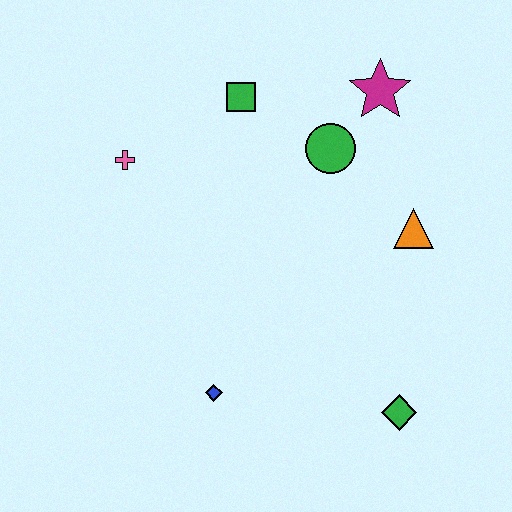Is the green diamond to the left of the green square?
No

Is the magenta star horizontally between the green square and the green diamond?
Yes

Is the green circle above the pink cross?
Yes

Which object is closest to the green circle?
The magenta star is closest to the green circle.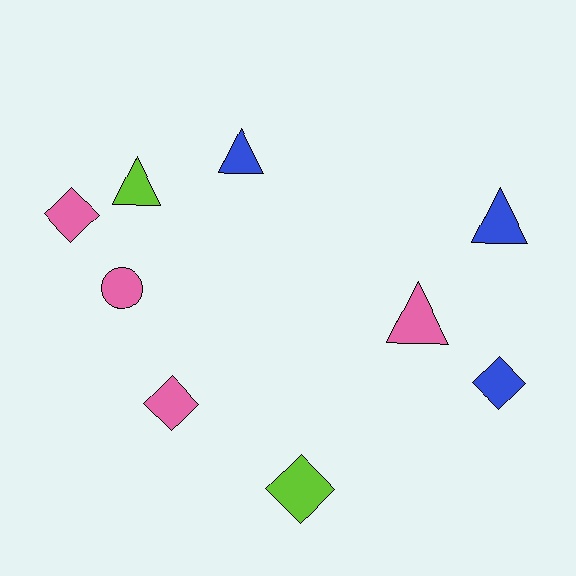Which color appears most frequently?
Pink, with 4 objects.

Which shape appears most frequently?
Triangle, with 4 objects.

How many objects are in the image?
There are 9 objects.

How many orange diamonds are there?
There are no orange diamonds.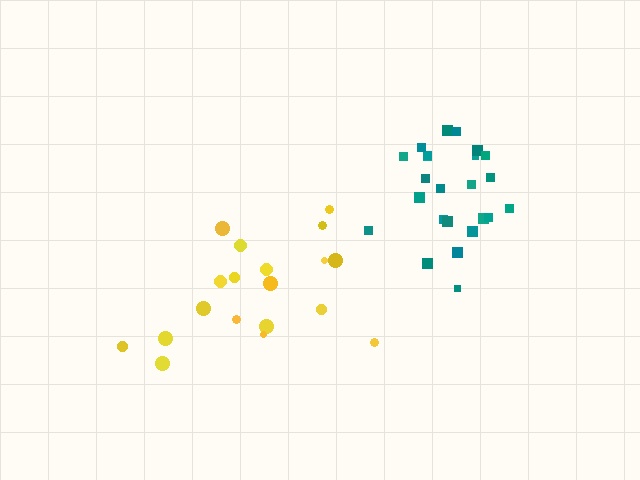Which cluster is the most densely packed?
Teal.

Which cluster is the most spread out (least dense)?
Yellow.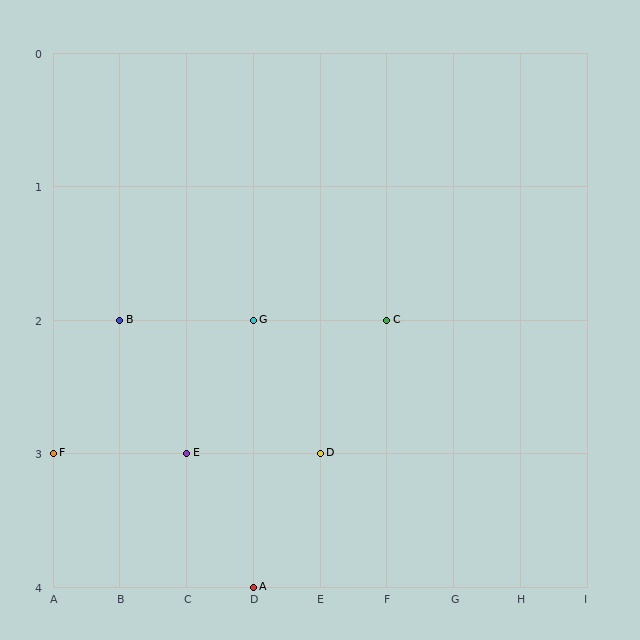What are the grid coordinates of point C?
Point C is at grid coordinates (F, 2).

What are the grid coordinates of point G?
Point G is at grid coordinates (D, 2).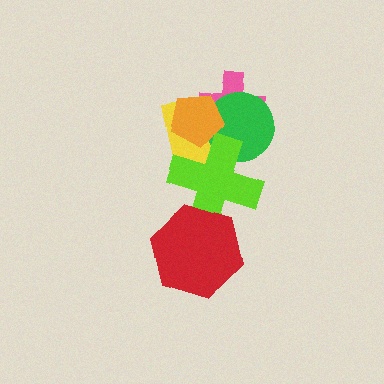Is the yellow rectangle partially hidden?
Yes, it is partially covered by another shape.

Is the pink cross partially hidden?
Yes, it is partially covered by another shape.